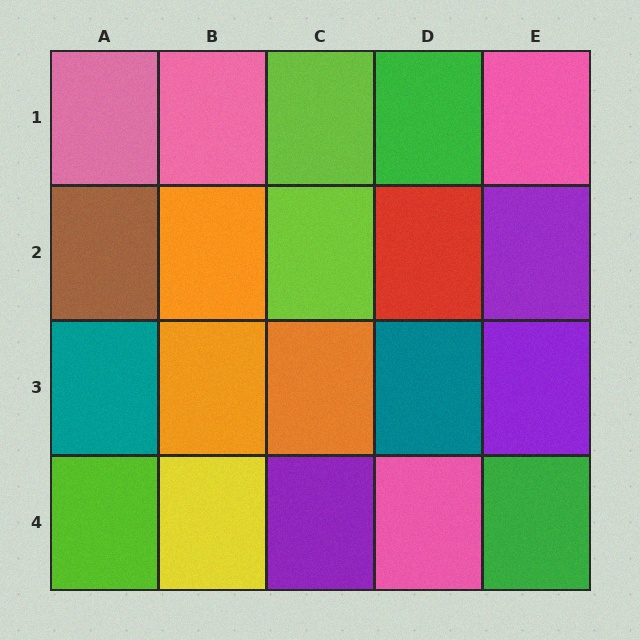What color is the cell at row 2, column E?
Purple.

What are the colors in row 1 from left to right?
Pink, pink, lime, green, pink.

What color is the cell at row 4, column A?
Lime.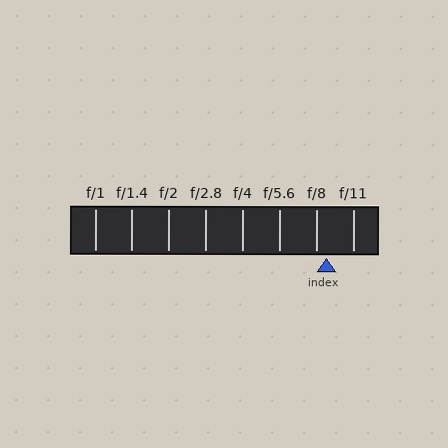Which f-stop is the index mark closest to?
The index mark is closest to f/8.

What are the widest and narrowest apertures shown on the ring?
The widest aperture shown is f/1 and the narrowest is f/11.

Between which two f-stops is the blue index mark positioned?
The index mark is between f/8 and f/11.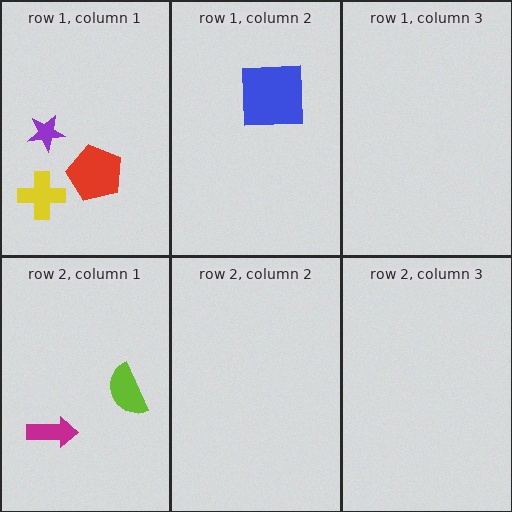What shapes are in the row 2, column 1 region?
The magenta arrow, the lime semicircle.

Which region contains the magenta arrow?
The row 2, column 1 region.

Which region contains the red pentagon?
The row 1, column 1 region.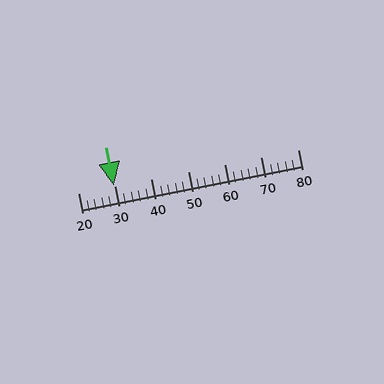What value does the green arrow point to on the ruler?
The green arrow points to approximately 30.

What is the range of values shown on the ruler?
The ruler shows values from 20 to 80.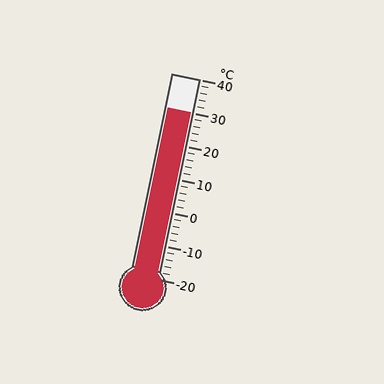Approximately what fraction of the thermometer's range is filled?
The thermometer is filled to approximately 85% of its range.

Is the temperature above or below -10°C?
The temperature is above -10°C.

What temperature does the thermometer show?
The thermometer shows approximately 30°C.